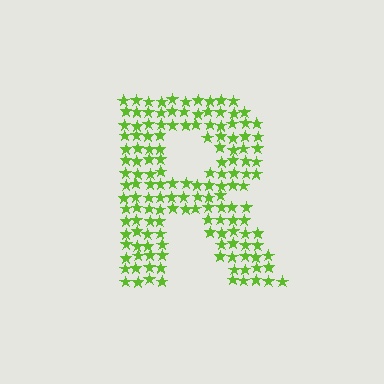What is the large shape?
The large shape is the letter R.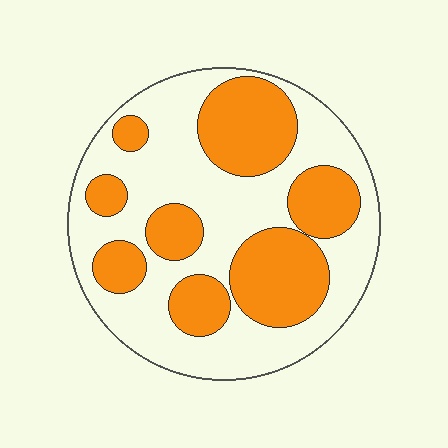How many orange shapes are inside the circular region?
8.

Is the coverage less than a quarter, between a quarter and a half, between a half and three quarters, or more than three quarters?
Between a quarter and a half.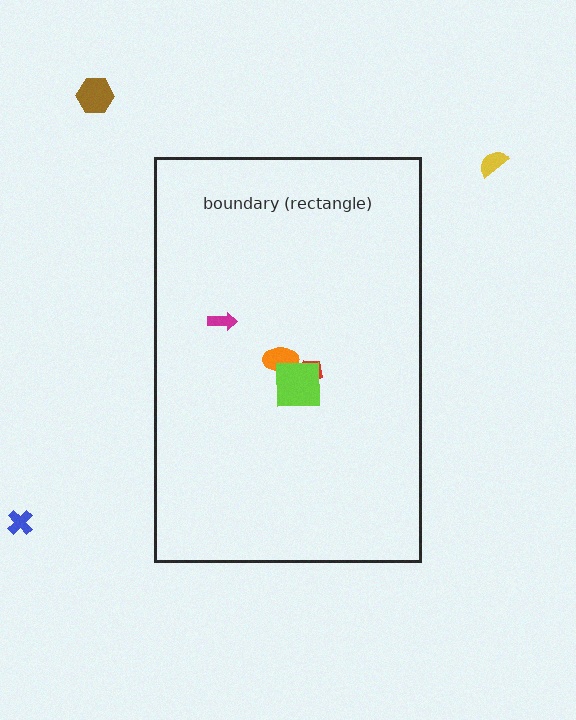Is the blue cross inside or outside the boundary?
Outside.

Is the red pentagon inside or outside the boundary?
Inside.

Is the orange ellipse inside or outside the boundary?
Inside.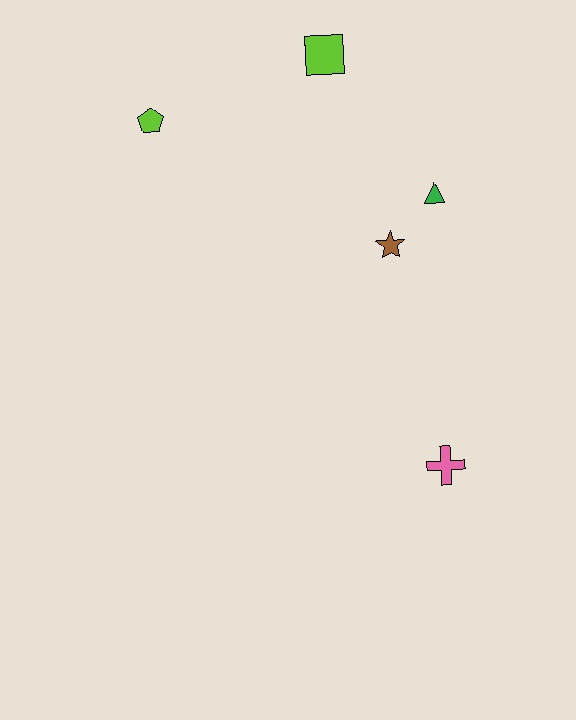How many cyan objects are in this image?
There are no cyan objects.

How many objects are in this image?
There are 5 objects.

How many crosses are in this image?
There is 1 cross.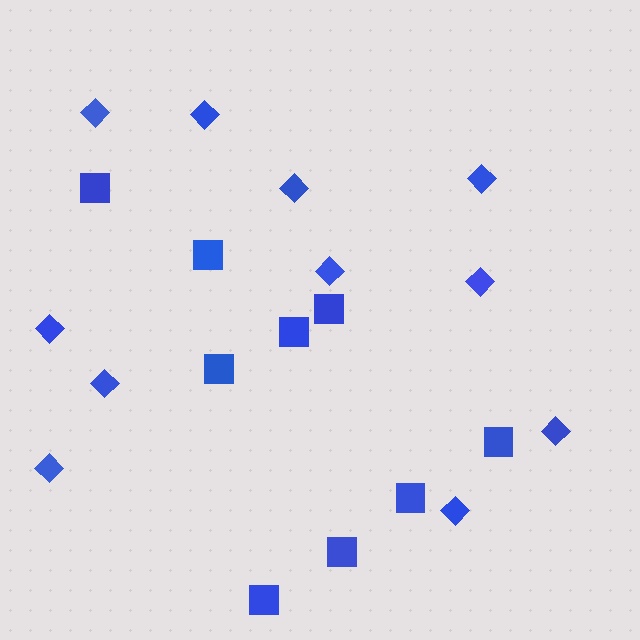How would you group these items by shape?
There are 2 groups: one group of diamonds (11) and one group of squares (9).